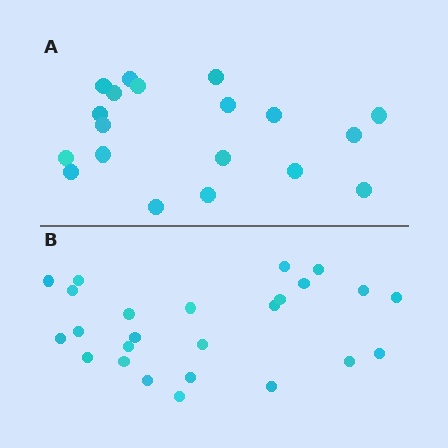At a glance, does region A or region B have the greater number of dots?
Region B (the bottom region) has more dots.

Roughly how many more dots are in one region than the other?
Region B has about 6 more dots than region A.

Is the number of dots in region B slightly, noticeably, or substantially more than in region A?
Region B has noticeably more, but not dramatically so. The ratio is roughly 1.3 to 1.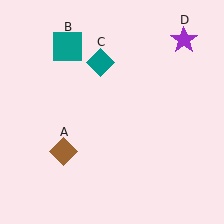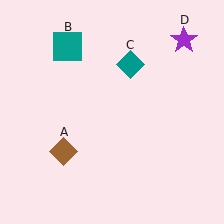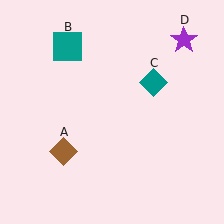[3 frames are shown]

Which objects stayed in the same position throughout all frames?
Brown diamond (object A) and teal square (object B) and purple star (object D) remained stationary.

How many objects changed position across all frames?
1 object changed position: teal diamond (object C).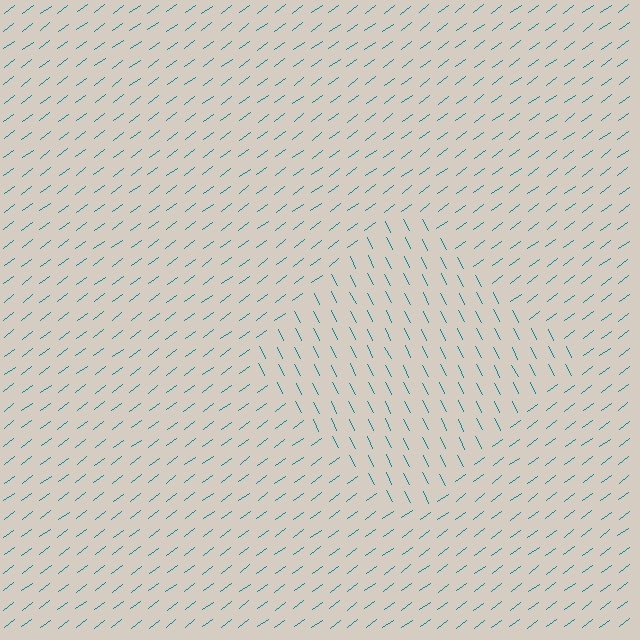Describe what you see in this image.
The image is filled with small teal line segments. A diamond region in the image has lines oriented differently from the surrounding lines, creating a visible texture boundary.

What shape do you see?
I see a diamond.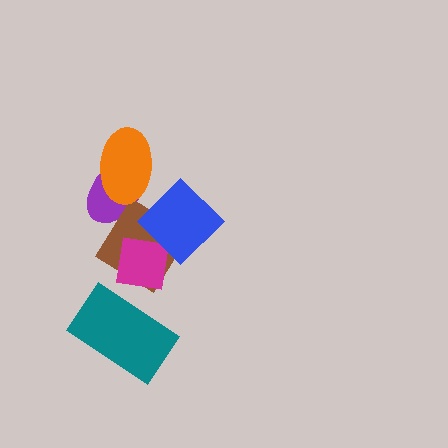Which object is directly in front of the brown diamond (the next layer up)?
The magenta square is directly in front of the brown diamond.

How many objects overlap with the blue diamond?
2 objects overlap with the blue diamond.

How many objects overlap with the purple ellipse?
2 objects overlap with the purple ellipse.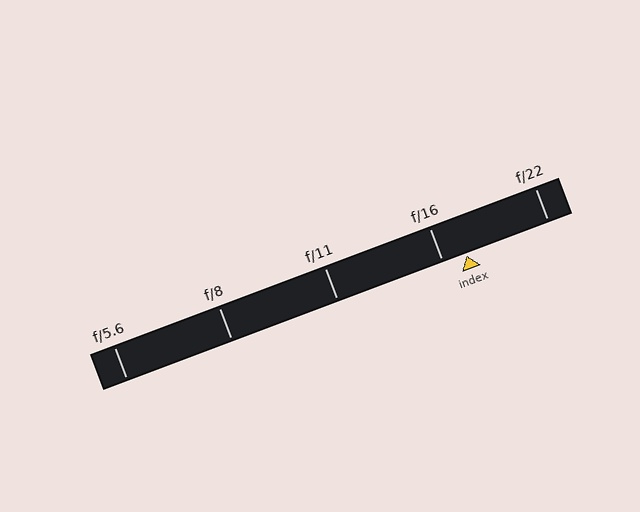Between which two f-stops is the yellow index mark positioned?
The index mark is between f/16 and f/22.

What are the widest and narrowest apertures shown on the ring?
The widest aperture shown is f/5.6 and the narrowest is f/22.